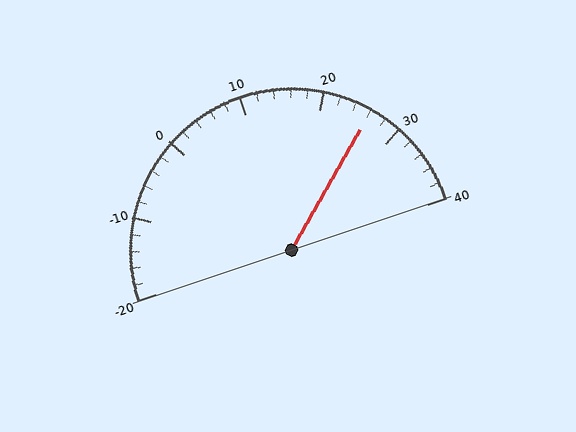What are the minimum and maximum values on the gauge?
The gauge ranges from -20 to 40.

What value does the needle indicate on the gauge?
The needle indicates approximately 26.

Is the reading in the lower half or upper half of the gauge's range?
The reading is in the upper half of the range (-20 to 40).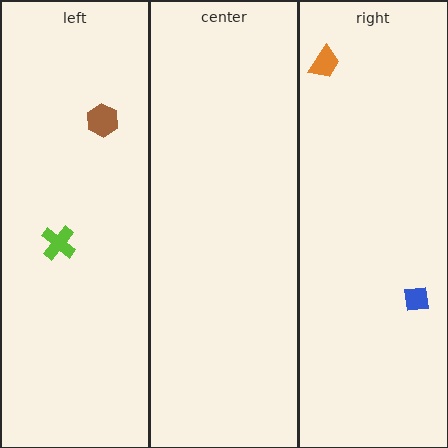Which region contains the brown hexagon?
The left region.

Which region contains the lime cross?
The left region.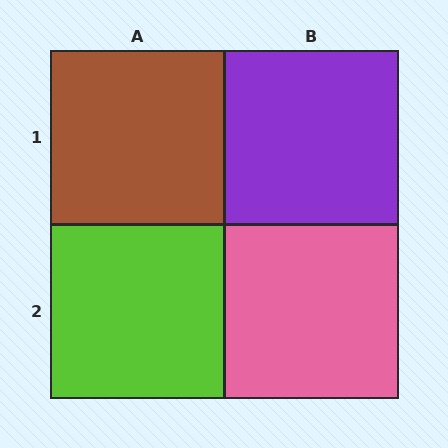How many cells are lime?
1 cell is lime.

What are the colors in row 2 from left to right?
Lime, pink.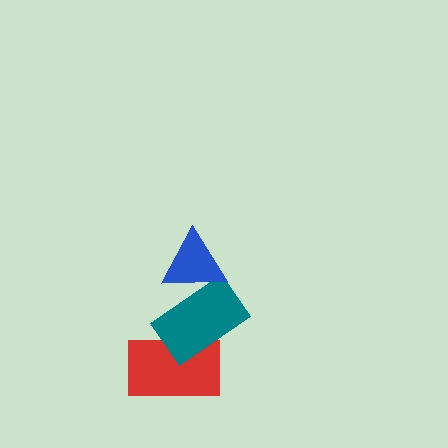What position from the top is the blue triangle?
The blue triangle is 1st from the top.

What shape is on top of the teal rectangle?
The blue triangle is on top of the teal rectangle.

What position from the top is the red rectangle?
The red rectangle is 3rd from the top.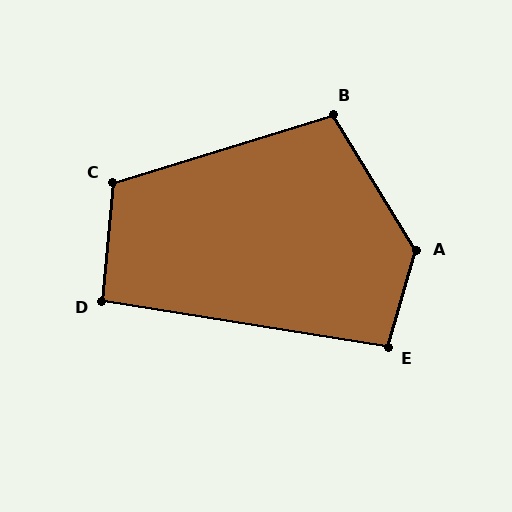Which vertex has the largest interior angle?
A, at approximately 132 degrees.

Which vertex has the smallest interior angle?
D, at approximately 94 degrees.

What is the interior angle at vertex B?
Approximately 105 degrees (obtuse).